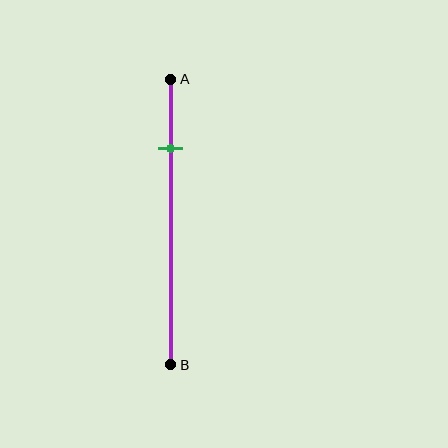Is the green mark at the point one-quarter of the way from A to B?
Yes, the mark is approximately at the one-quarter point.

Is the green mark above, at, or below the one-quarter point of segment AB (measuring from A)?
The green mark is approximately at the one-quarter point of segment AB.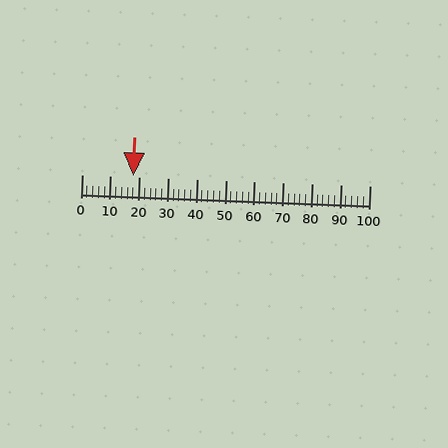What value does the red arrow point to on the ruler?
The red arrow points to approximately 18.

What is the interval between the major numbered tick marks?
The major tick marks are spaced 10 units apart.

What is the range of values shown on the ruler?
The ruler shows values from 0 to 100.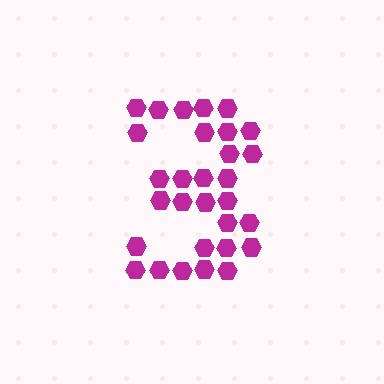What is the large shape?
The large shape is the digit 3.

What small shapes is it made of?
It is made of small hexagons.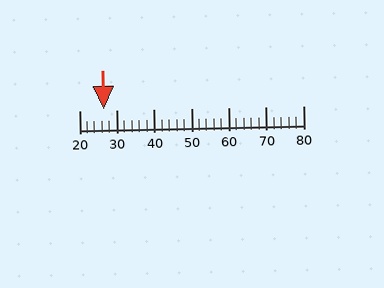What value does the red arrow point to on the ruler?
The red arrow points to approximately 27.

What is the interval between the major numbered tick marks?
The major tick marks are spaced 10 units apart.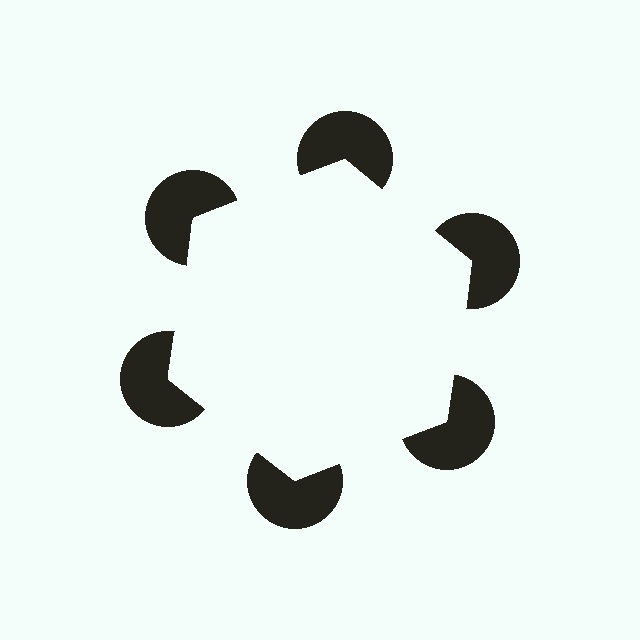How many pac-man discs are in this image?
There are 6 — one at each vertex of the illusory hexagon.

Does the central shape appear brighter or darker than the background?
It typically appears slightly brighter than the background, even though no actual brightness change is drawn.